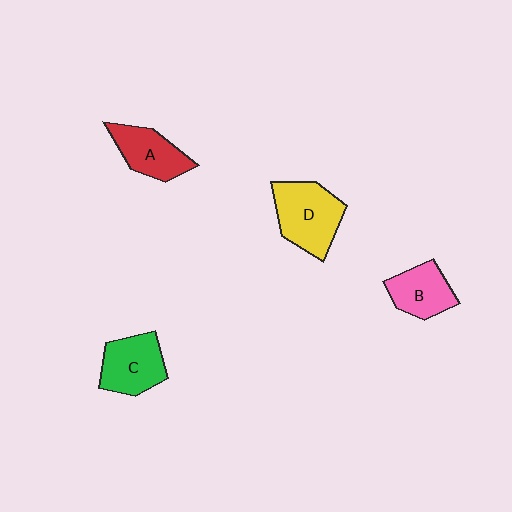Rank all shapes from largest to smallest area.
From largest to smallest: D (yellow), C (green), A (red), B (pink).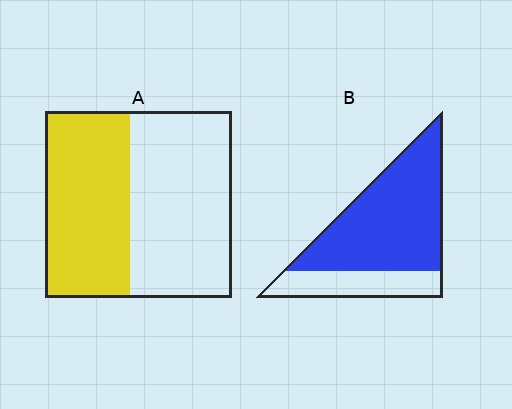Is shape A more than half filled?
No.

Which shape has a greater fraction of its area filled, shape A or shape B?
Shape B.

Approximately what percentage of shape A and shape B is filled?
A is approximately 45% and B is approximately 75%.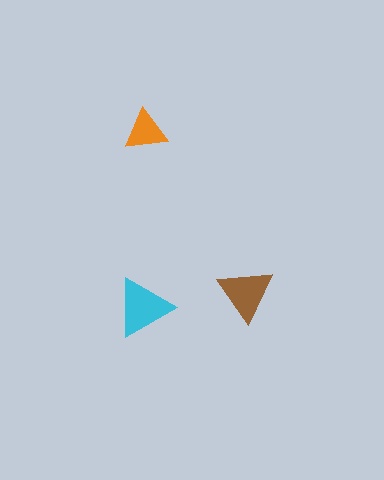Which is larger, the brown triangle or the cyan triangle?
The cyan one.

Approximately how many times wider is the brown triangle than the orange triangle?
About 1.5 times wider.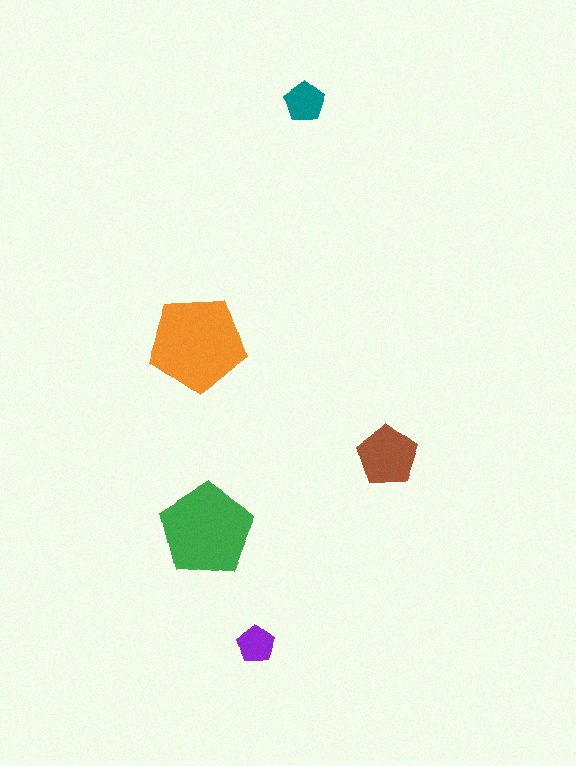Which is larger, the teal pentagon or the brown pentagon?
The brown one.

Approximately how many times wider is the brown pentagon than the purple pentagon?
About 1.5 times wider.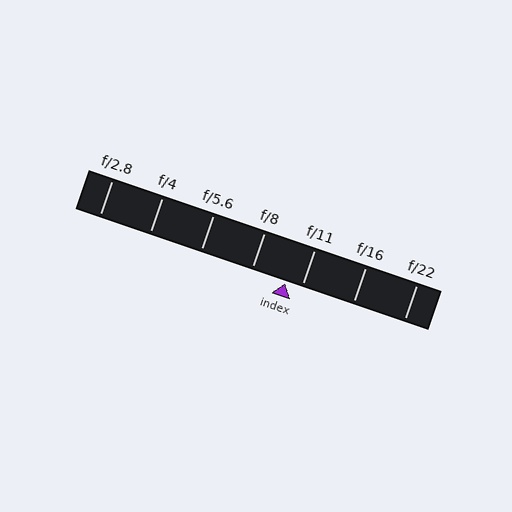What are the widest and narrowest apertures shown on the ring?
The widest aperture shown is f/2.8 and the narrowest is f/22.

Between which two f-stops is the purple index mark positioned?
The index mark is between f/8 and f/11.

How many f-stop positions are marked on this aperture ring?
There are 7 f-stop positions marked.